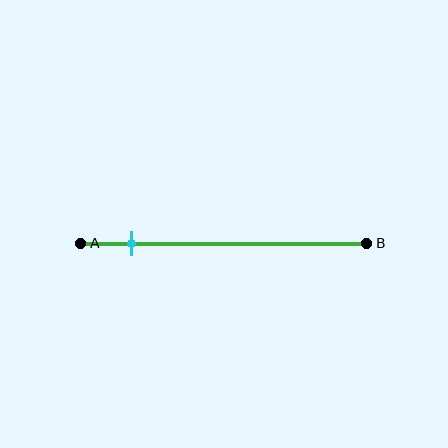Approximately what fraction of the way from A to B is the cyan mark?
The cyan mark is approximately 20% of the way from A to B.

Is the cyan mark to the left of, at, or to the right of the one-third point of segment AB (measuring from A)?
The cyan mark is to the left of the one-third point of segment AB.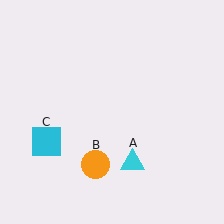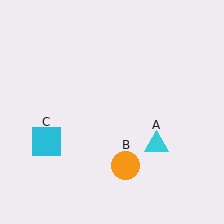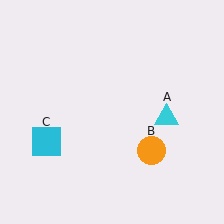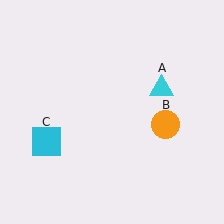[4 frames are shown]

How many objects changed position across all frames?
2 objects changed position: cyan triangle (object A), orange circle (object B).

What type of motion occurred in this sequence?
The cyan triangle (object A), orange circle (object B) rotated counterclockwise around the center of the scene.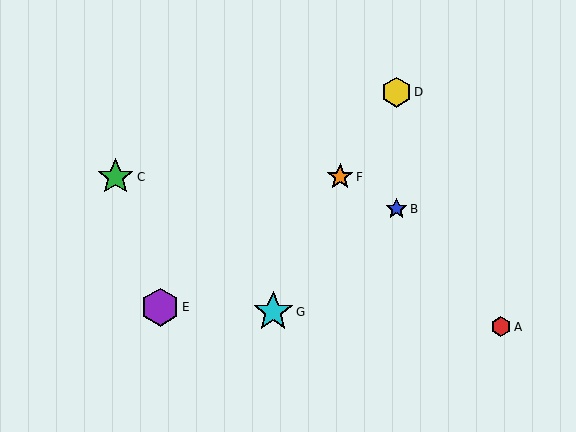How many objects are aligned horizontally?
2 objects (C, F) are aligned horizontally.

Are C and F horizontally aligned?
Yes, both are at y≈177.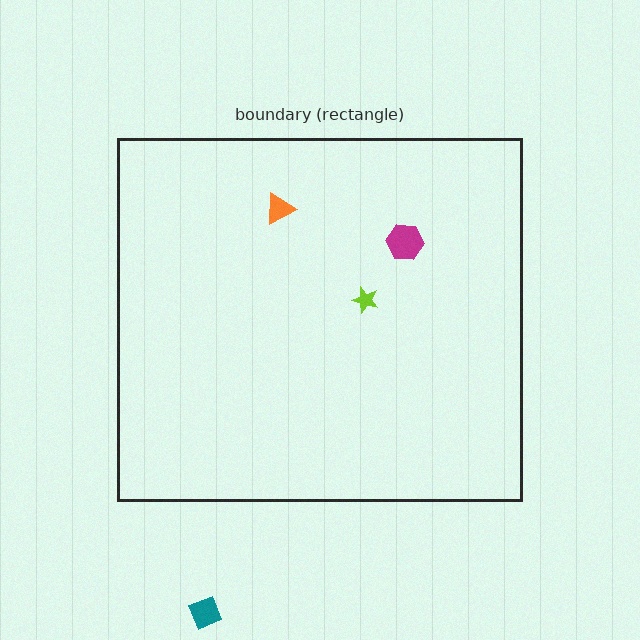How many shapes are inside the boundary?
3 inside, 1 outside.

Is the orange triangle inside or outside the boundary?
Inside.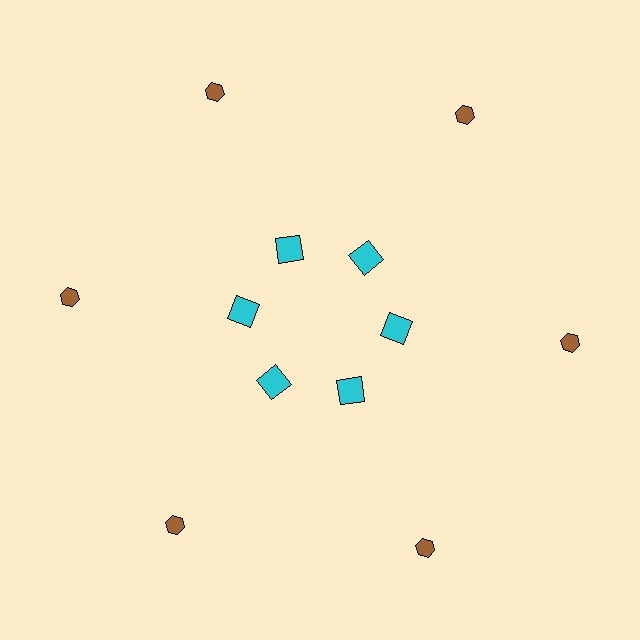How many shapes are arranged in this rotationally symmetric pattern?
There are 12 shapes, arranged in 6 groups of 2.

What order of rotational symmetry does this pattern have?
This pattern has 6-fold rotational symmetry.